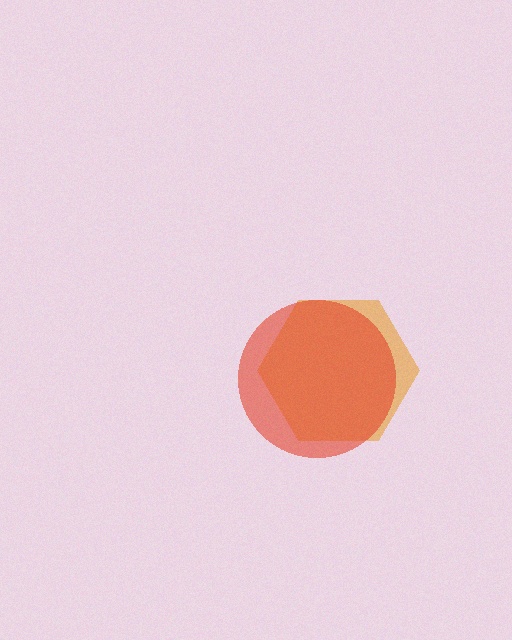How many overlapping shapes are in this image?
There are 2 overlapping shapes in the image.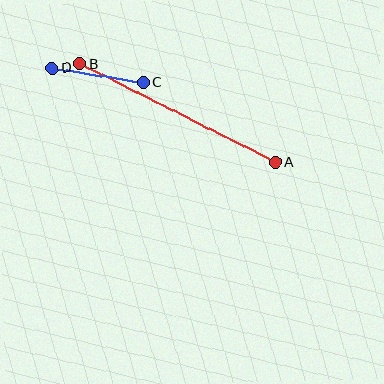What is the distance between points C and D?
The distance is approximately 92 pixels.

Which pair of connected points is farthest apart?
Points A and B are farthest apart.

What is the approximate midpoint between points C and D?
The midpoint is at approximately (98, 75) pixels.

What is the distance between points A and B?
The distance is approximately 219 pixels.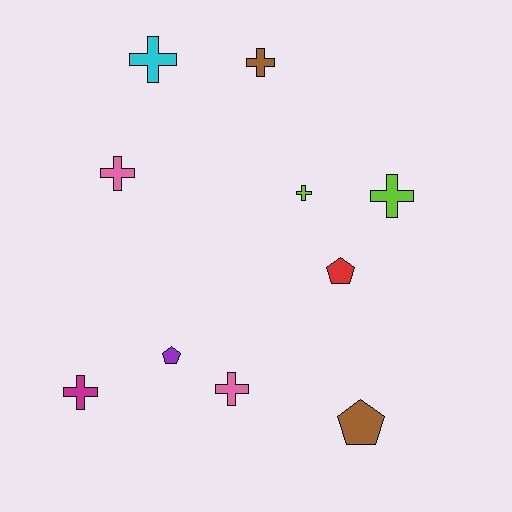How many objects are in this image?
There are 10 objects.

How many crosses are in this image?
There are 7 crosses.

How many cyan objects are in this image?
There is 1 cyan object.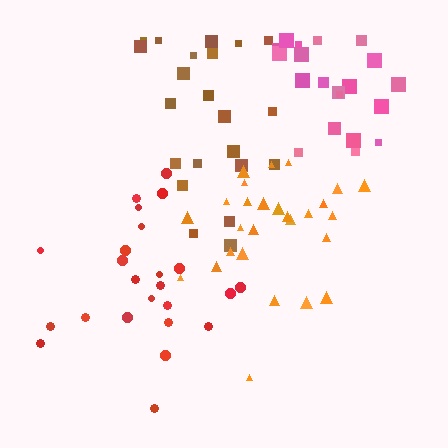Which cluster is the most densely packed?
Orange.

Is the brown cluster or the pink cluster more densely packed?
Pink.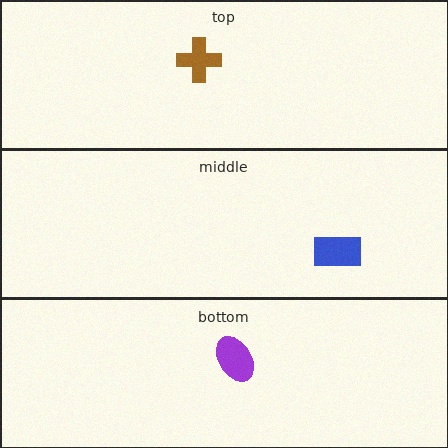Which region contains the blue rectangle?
The middle region.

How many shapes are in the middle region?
1.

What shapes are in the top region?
The brown cross.